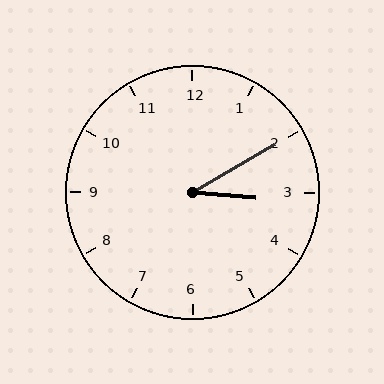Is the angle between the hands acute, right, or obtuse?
It is acute.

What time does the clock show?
3:10.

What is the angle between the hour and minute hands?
Approximately 35 degrees.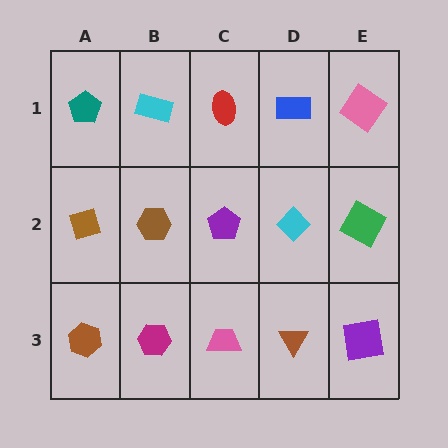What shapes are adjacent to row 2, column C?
A red ellipse (row 1, column C), a pink trapezoid (row 3, column C), a brown hexagon (row 2, column B), a cyan diamond (row 2, column D).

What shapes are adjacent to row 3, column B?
A brown hexagon (row 2, column B), a brown hexagon (row 3, column A), a pink trapezoid (row 3, column C).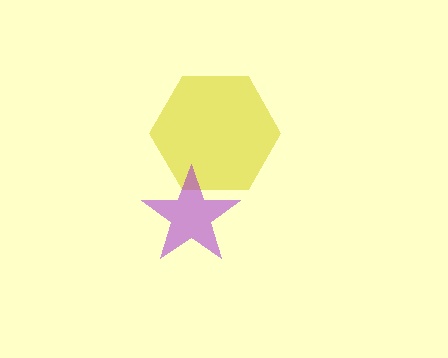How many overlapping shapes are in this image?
There are 2 overlapping shapes in the image.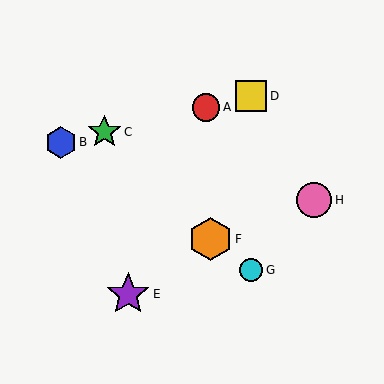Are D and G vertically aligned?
Yes, both are at x≈251.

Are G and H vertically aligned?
No, G is at x≈251 and H is at x≈314.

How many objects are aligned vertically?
2 objects (D, G) are aligned vertically.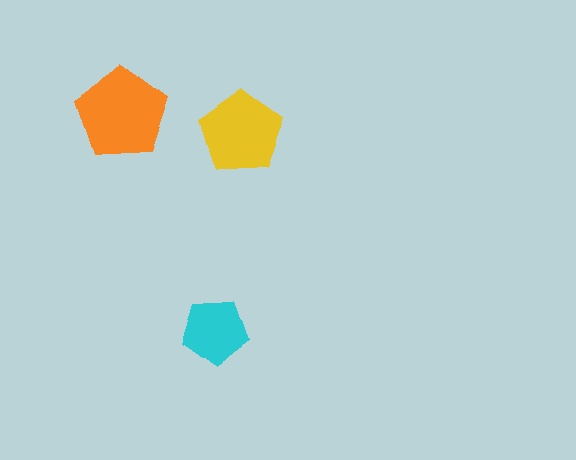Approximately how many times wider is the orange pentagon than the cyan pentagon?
About 1.5 times wider.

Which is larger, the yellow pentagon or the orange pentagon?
The orange one.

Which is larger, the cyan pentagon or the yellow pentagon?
The yellow one.